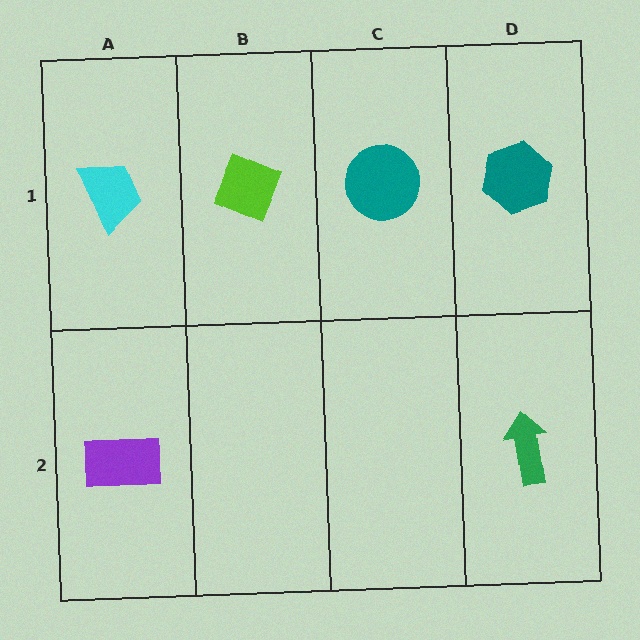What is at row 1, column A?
A cyan trapezoid.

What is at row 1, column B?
A lime diamond.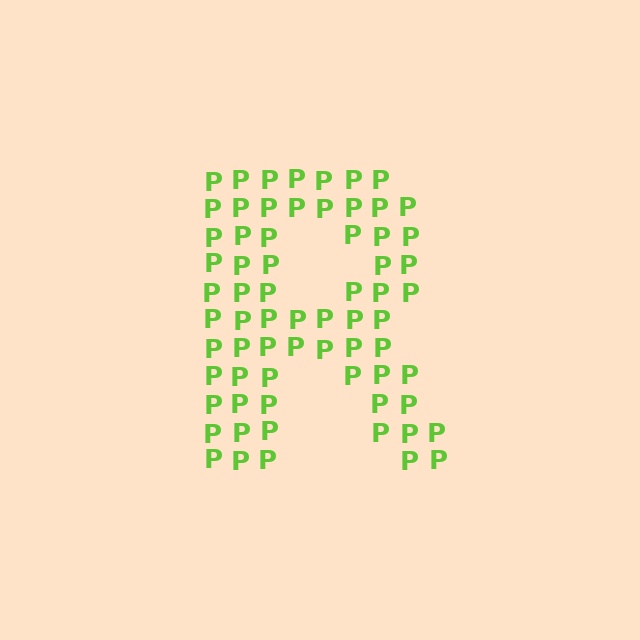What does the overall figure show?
The overall figure shows the letter R.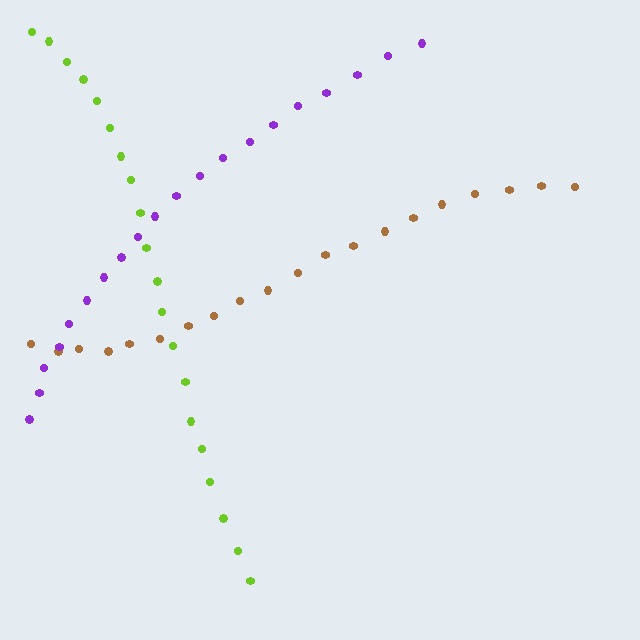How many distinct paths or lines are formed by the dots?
There are 3 distinct paths.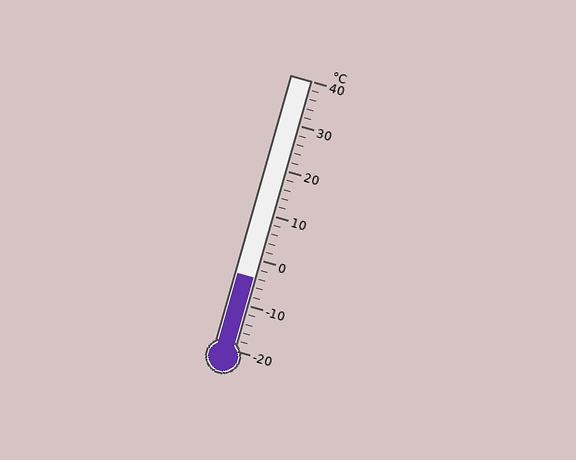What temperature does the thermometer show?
The thermometer shows approximately -4°C.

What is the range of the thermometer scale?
The thermometer scale ranges from -20°C to 40°C.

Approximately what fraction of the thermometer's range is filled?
The thermometer is filled to approximately 25% of its range.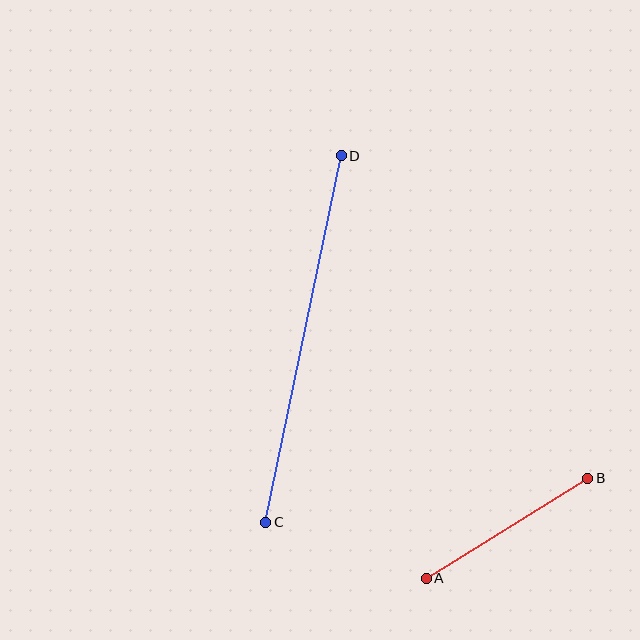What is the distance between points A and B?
The distance is approximately 190 pixels.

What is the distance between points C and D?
The distance is approximately 374 pixels.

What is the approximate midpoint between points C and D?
The midpoint is at approximately (304, 339) pixels.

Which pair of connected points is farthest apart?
Points C and D are farthest apart.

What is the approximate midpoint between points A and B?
The midpoint is at approximately (507, 528) pixels.